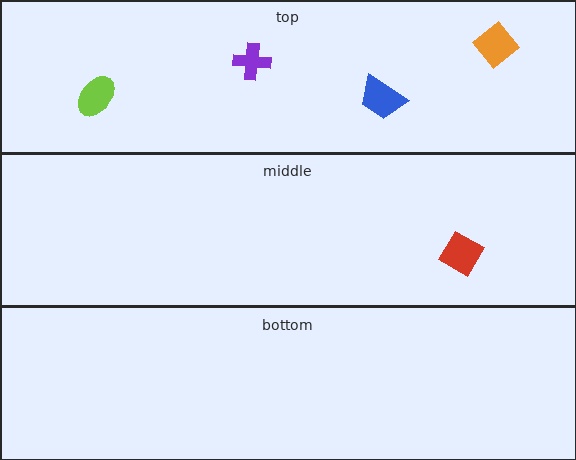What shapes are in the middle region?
The red diamond.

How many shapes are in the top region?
4.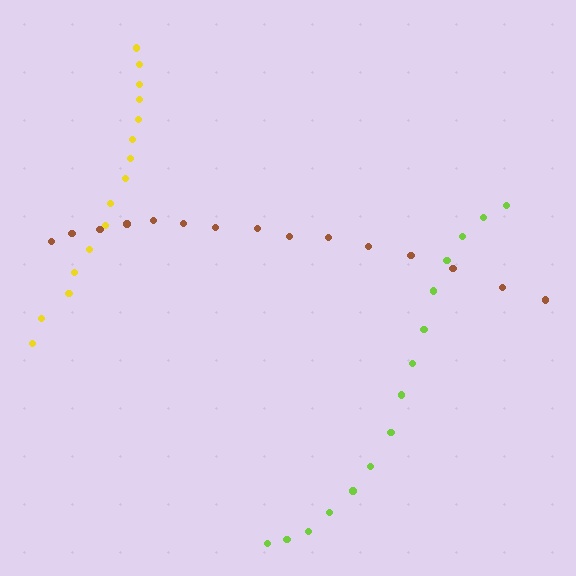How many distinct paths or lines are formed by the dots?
There are 3 distinct paths.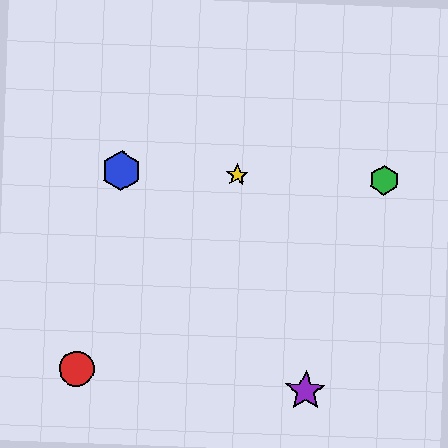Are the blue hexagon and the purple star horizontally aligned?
No, the blue hexagon is at y≈171 and the purple star is at y≈391.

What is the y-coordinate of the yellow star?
The yellow star is at y≈175.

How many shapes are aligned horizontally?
3 shapes (the blue hexagon, the green hexagon, the yellow star) are aligned horizontally.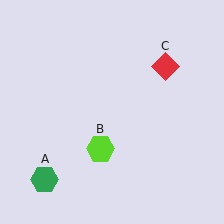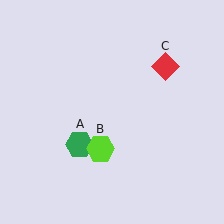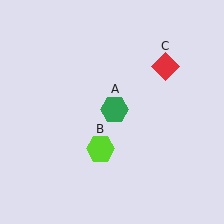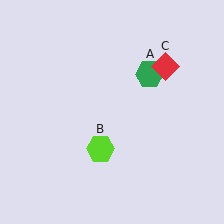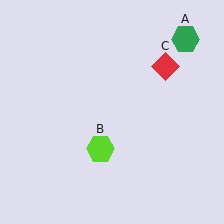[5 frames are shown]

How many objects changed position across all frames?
1 object changed position: green hexagon (object A).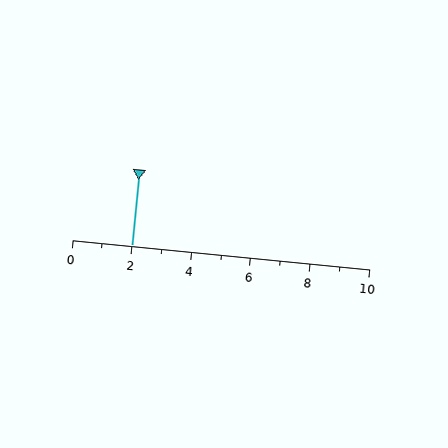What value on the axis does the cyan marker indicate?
The marker indicates approximately 2.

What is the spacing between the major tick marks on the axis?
The major ticks are spaced 2 apart.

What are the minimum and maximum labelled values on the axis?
The axis runs from 0 to 10.